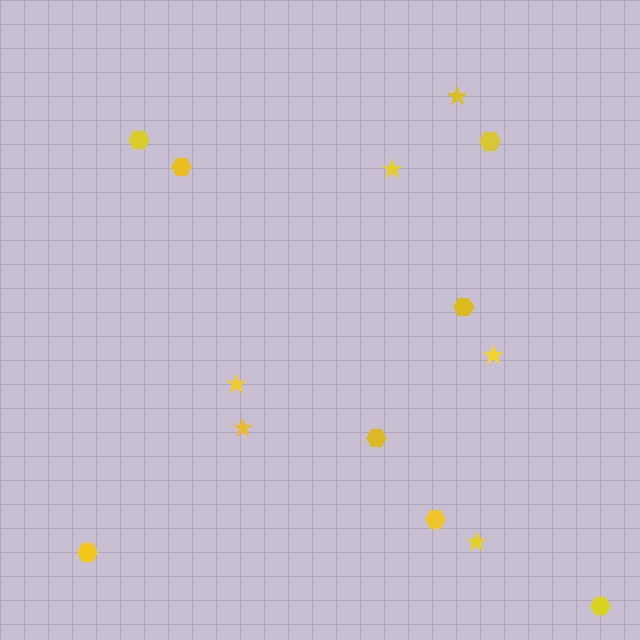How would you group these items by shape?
There are 2 groups: one group of stars (6) and one group of hexagons (8).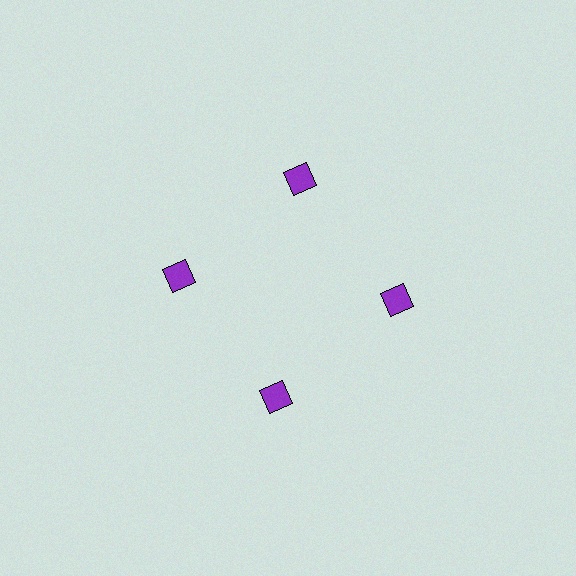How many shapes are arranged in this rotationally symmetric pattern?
There are 4 shapes, arranged in 4 groups of 1.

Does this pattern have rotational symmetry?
Yes, this pattern has 4-fold rotational symmetry. It looks the same after rotating 90 degrees around the center.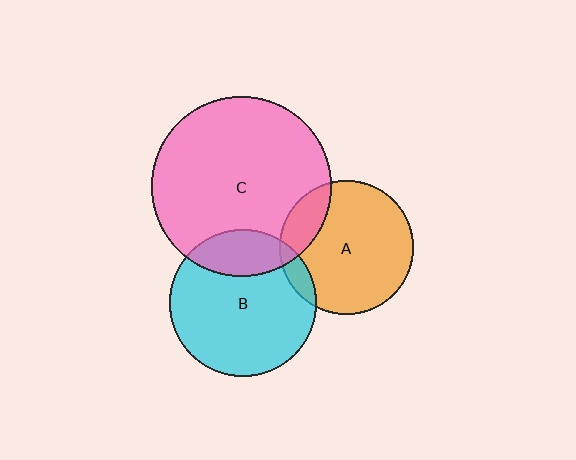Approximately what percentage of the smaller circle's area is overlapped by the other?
Approximately 15%.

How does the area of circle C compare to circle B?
Approximately 1.5 times.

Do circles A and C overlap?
Yes.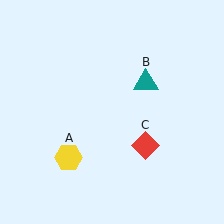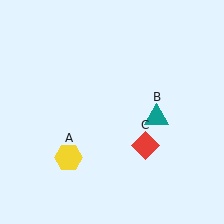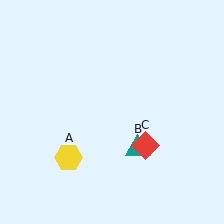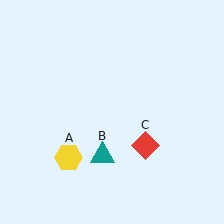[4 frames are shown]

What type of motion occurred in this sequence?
The teal triangle (object B) rotated clockwise around the center of the scene.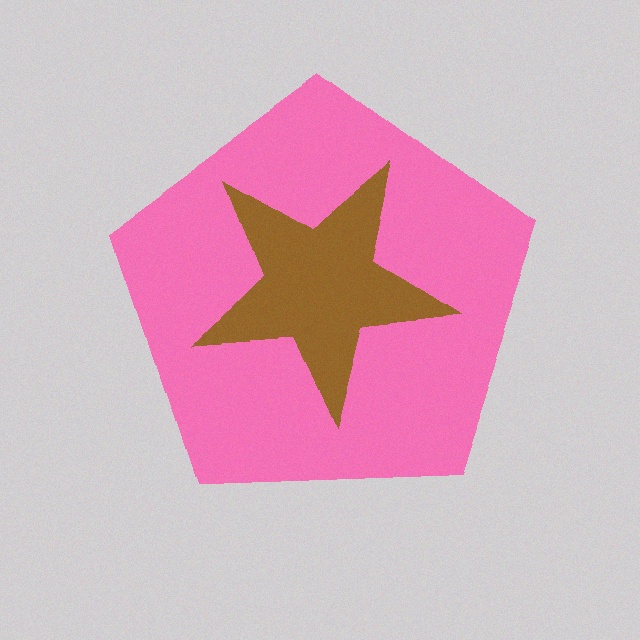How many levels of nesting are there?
2.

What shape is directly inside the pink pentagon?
The brown star.